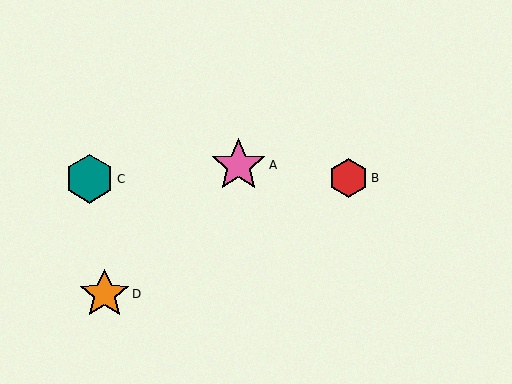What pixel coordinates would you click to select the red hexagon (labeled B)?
Click at (349, 178) to select the red hexagon B.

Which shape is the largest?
The pink star (labeled A) is the largest.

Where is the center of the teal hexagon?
The center of the teal hexagon is at (89, 179).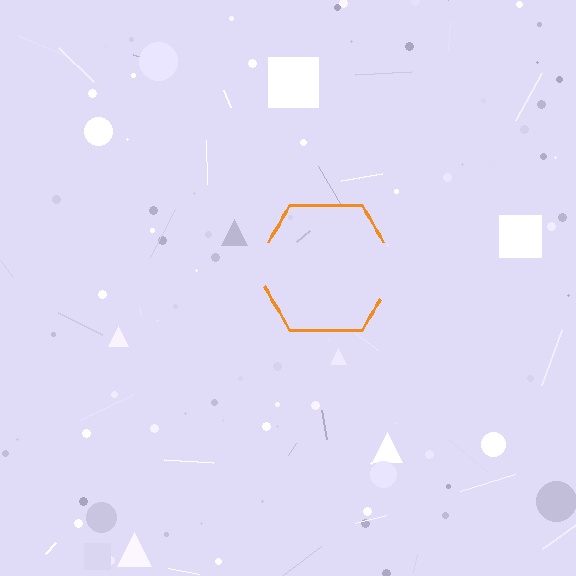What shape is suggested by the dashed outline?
The dashed outline suggests a hexagon.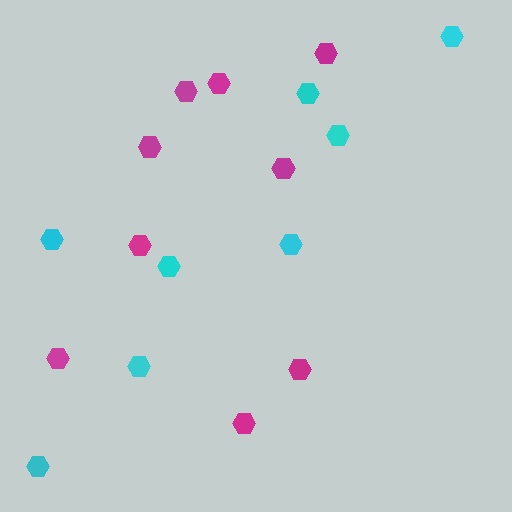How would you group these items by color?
There are 2 groups: one group of cyan hexagons (8) and one group of magenta hexagons (9).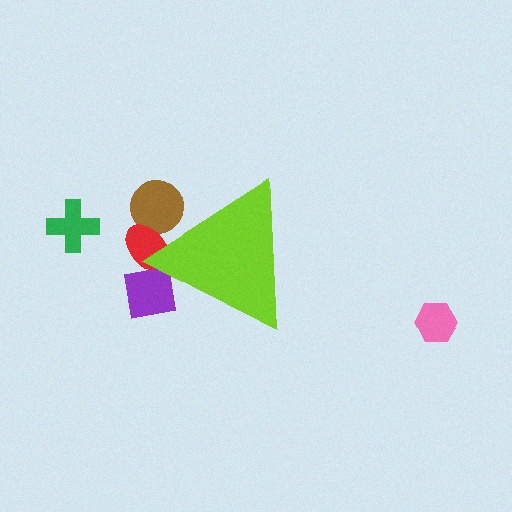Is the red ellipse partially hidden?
Yes, the red ellipse is partially hidden behind the lime triangle.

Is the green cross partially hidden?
No, the green cross is fully visible.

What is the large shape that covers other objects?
A lime triangle.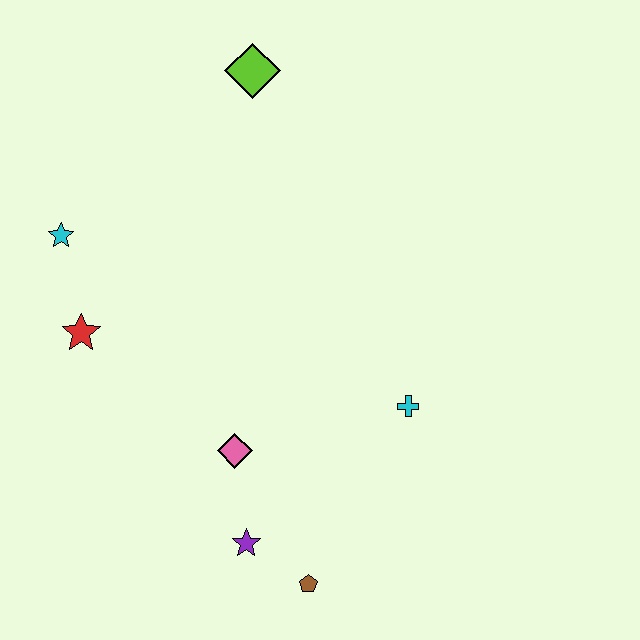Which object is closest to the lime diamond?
The cyan star is closest to the lime diamond.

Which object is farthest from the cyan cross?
The cyan star is farthest from the cyan cross.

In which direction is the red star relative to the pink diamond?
The red star is to the left of the pink diamond.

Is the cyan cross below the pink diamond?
No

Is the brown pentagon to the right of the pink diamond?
Yes